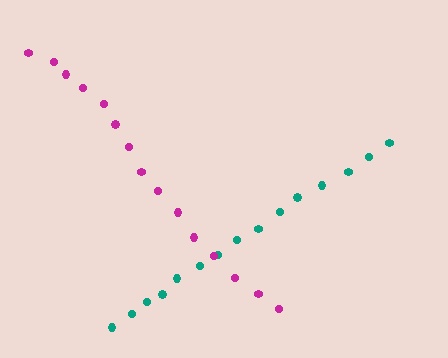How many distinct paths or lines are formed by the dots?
There are 2 distinct paths.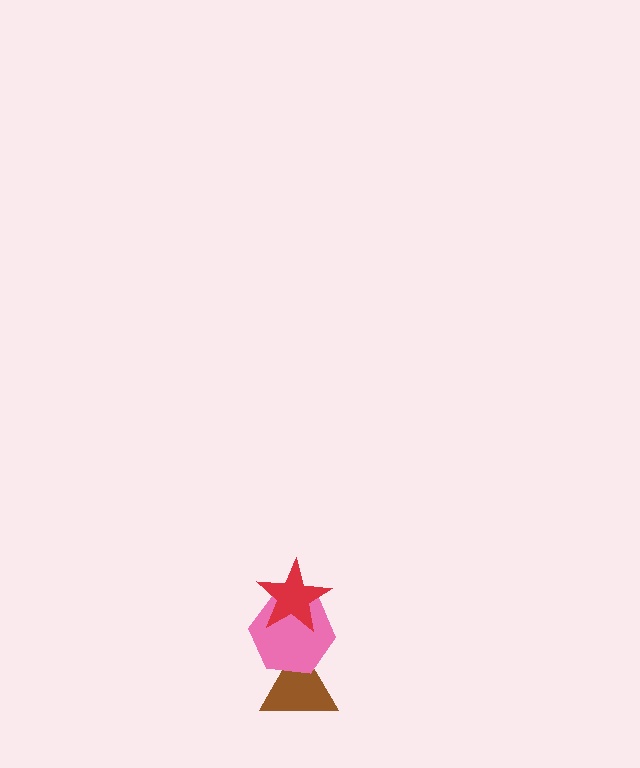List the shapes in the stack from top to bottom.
From top to bottom: the red star, the pink hexagon, the brown triangle.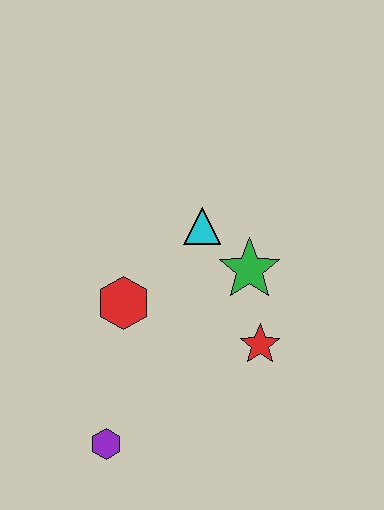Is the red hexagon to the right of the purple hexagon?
Yes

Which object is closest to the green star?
The cyan triangle is closest to the green star.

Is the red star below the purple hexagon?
No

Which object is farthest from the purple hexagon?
The cyan triangle is farthest from the purple hexagon.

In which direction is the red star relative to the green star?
The red star is below the green star.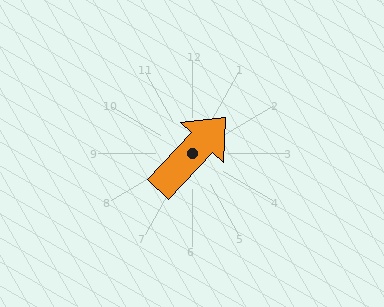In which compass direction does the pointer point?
Northeast.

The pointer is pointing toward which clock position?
Roughly 1 o'clock.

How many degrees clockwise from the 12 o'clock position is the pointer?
Approximately 43 degrees.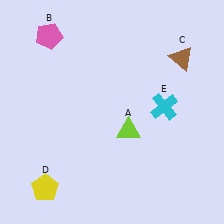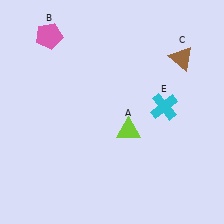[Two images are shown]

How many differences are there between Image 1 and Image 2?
There is 1 difference between the two images.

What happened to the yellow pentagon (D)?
The yellow pentagon (D) was removed in Image 2. It was in the bottom-left area of Image 1.